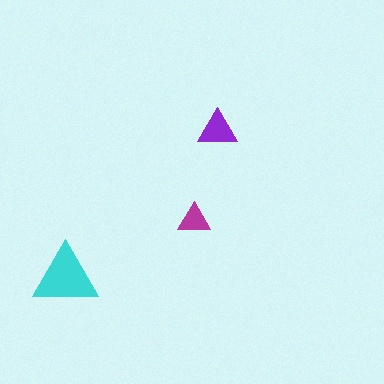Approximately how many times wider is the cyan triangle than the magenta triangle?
About 2 times wider.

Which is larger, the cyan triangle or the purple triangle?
The cyan one.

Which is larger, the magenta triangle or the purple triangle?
The purple one.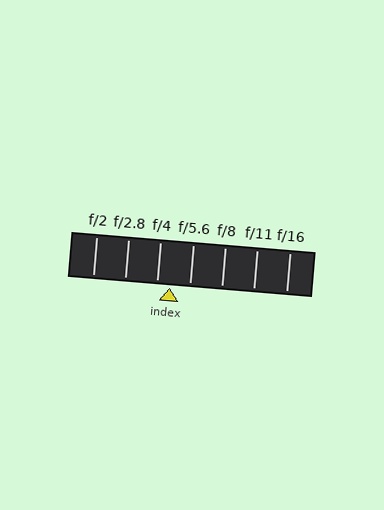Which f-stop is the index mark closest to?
The index mark is closest to f/4.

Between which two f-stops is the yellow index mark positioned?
The index mark is between f/4 and f/5.6.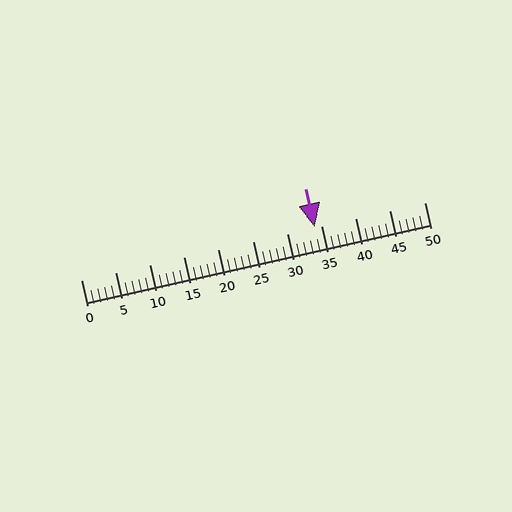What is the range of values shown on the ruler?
The ruler shows values from 0 to 50.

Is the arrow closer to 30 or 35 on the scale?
The arrow is closer to 35.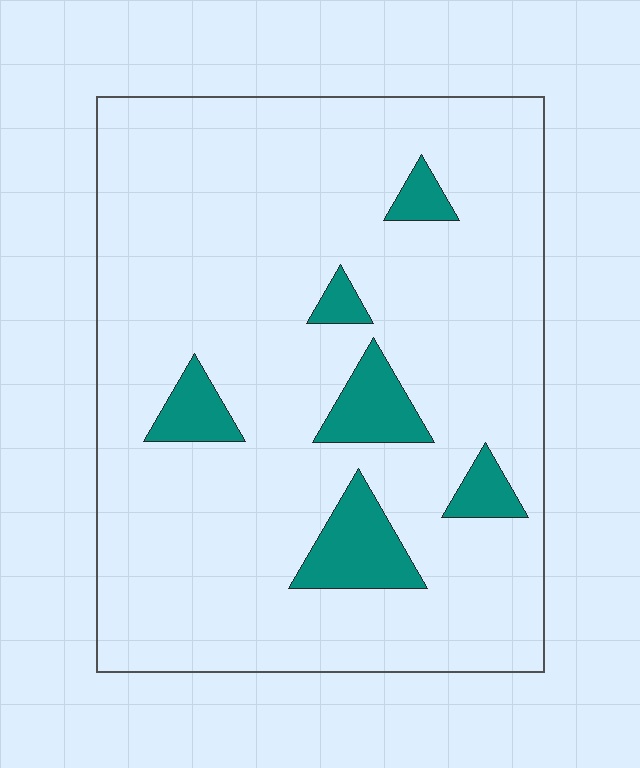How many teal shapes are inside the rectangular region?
6.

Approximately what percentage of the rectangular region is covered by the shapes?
Approximately 10%.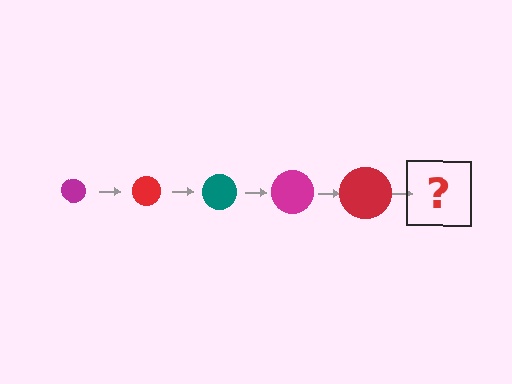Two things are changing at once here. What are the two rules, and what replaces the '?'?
The two rules are that the circle grows larger each step and the color cycles through magenta, red, and teal. The '?' should be a teal circle, larger than the previous one.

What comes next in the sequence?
The next element should be a teal circle, larger than the previous one.